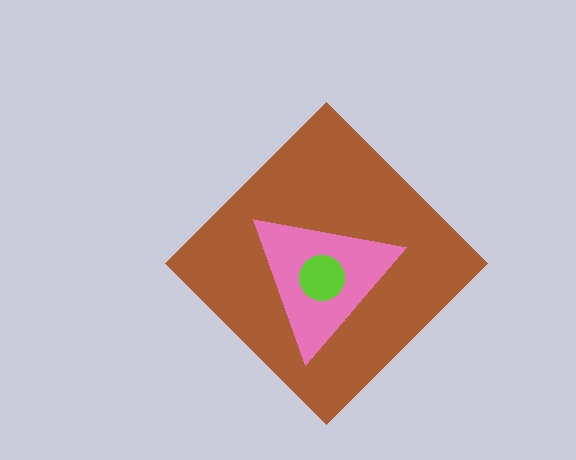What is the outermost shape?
The brown diamond.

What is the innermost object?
The lime circle.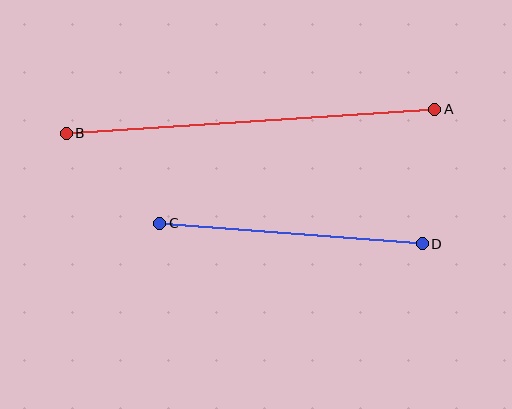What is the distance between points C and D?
The distance is approximately 263 pixels.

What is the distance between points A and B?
The distance is approximately 369 pixels.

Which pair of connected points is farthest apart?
Points A and B are farthest apart.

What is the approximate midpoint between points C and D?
The midpoint is at approximately (291, 234) pixels.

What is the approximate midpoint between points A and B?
The midpoint is at approximately (250, 121) pixels.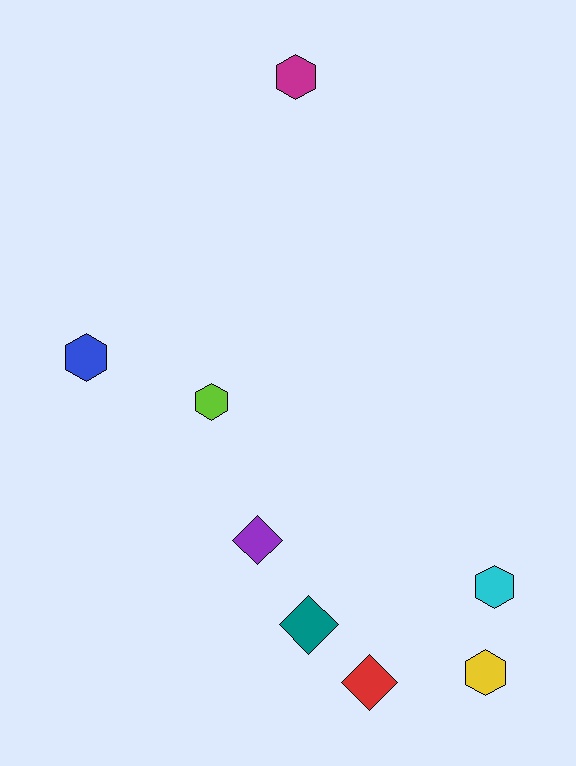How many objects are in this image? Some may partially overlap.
There are 8 objects.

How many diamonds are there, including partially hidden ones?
There are 3 diamonds.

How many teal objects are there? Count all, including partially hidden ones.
There is 1 teal object.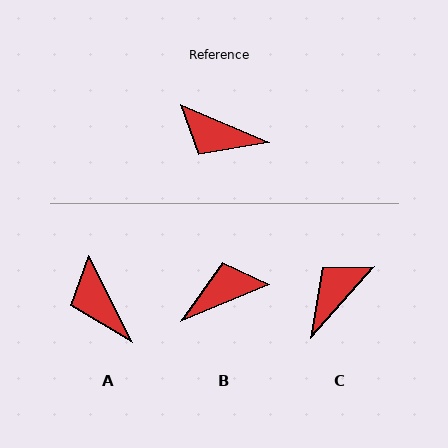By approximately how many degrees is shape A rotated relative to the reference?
Approximately 40 degrees clockwise.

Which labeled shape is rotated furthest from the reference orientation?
B, about 134 degrees away.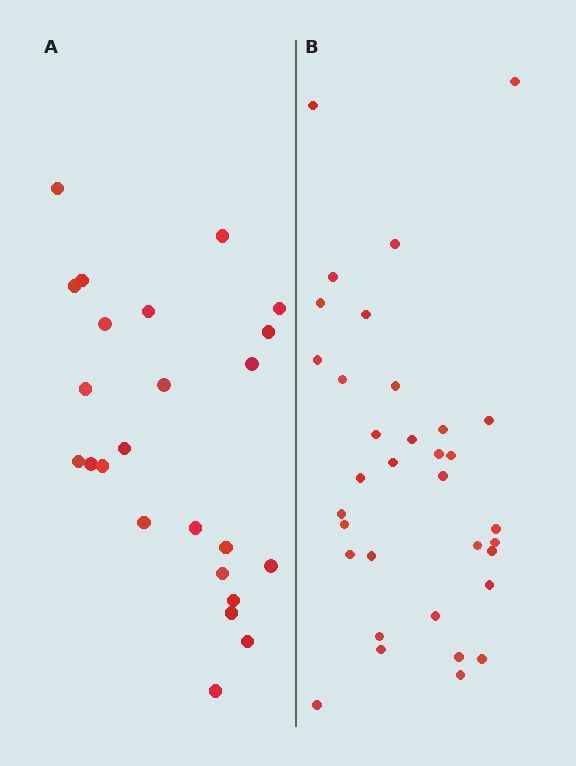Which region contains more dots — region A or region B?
Region B (the right region) has more dots.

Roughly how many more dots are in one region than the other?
Region B has roughly 10 or so more dots than region A.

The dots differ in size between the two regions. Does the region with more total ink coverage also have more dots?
No. Region A has more total ink coverage because its dots are larger, but region B actually contains more individual dots. Total area can be misleading — the number of items is what matters here.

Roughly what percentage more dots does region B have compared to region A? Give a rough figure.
About 40% more.